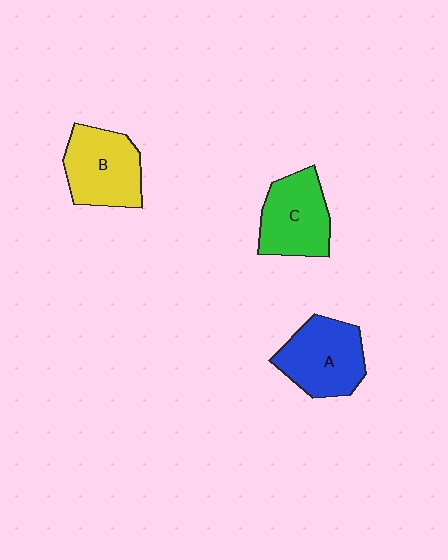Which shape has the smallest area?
Shape C (green).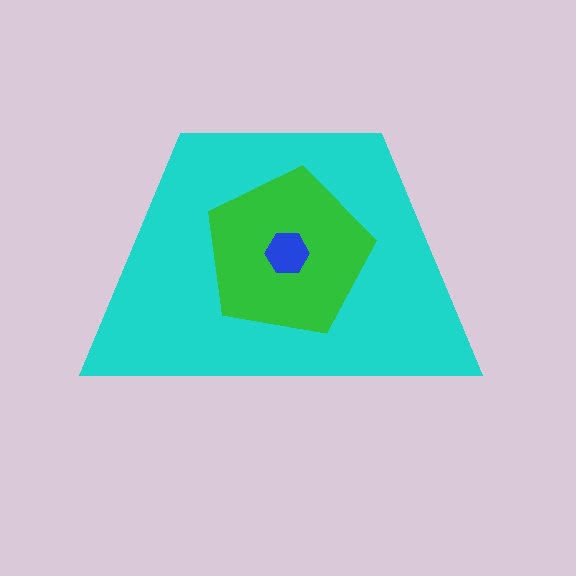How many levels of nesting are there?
3.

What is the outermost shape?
The cyan trapezoid.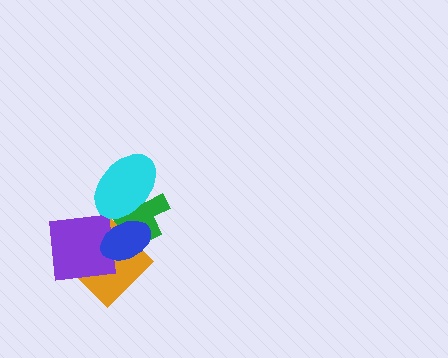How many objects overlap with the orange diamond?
3 objects overlap with the orange diamond.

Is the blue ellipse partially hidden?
No, no other shape covers it.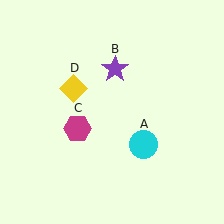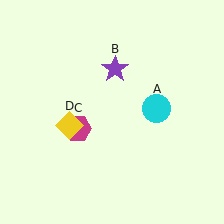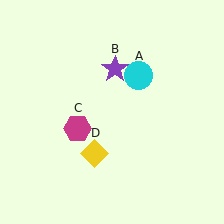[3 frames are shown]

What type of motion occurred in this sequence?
The cyan circle (object A), yellow diamond (object D) rotated counterclockwise around the center of the scene.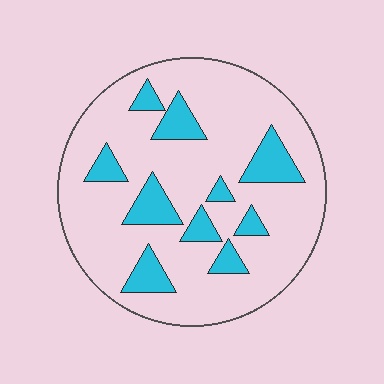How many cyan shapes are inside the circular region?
10.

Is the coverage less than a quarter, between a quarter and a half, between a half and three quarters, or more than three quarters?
Less than a quarter.